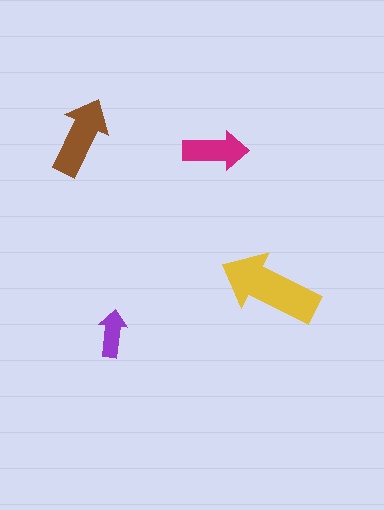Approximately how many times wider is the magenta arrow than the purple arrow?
About 1.5 times wider.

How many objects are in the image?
There are 4 objects in the image.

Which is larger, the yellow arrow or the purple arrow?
The yellow one.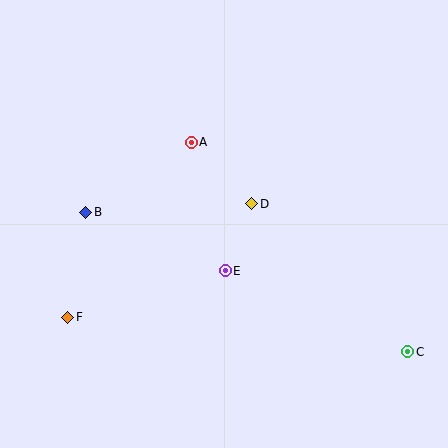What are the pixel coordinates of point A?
Point A is at (191, 142).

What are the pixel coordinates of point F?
Point F is at (68, 317).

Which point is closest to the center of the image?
Point D at (252, 204) is closest to the center.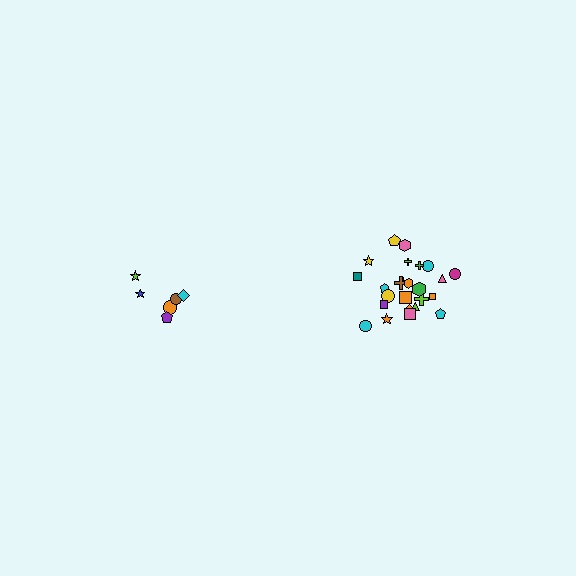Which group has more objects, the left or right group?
The right group.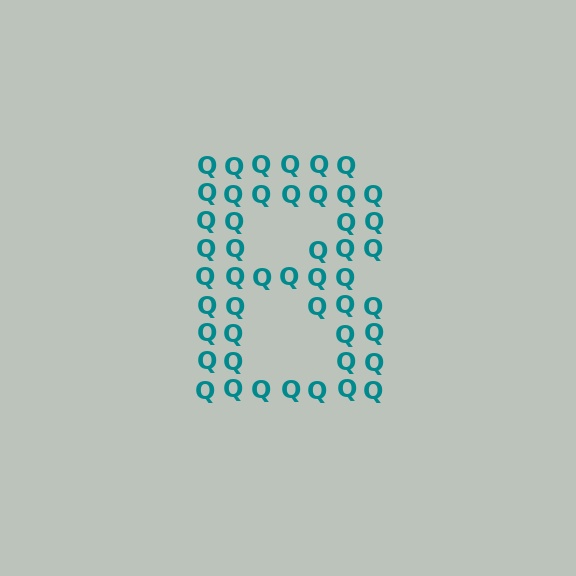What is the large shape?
The large shape is the letter B.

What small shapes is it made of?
It is made of small letter Q's.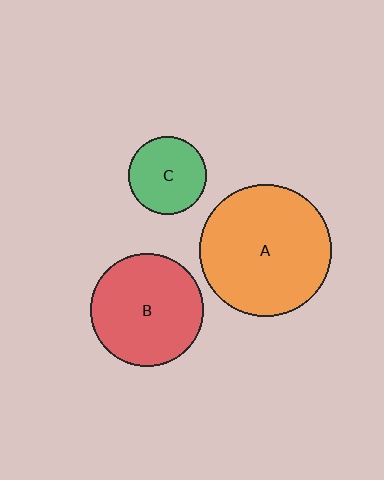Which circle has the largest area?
Circle A (orange).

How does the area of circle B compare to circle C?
Approximately 2.1 times.